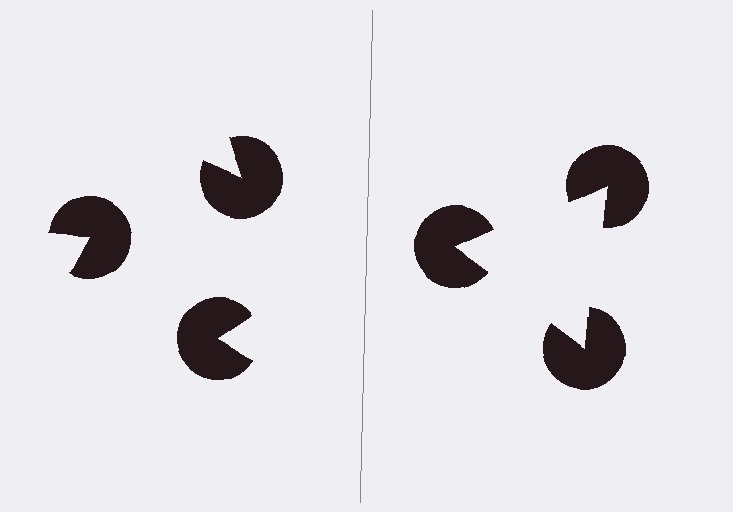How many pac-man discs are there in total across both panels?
6 — 3 on each side.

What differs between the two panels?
The pac-man discs are positioned identically on both sides; only the wedge orientations differ. On the right they align to a triangle; on the left they are misaligned.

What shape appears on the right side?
An illusory triangle.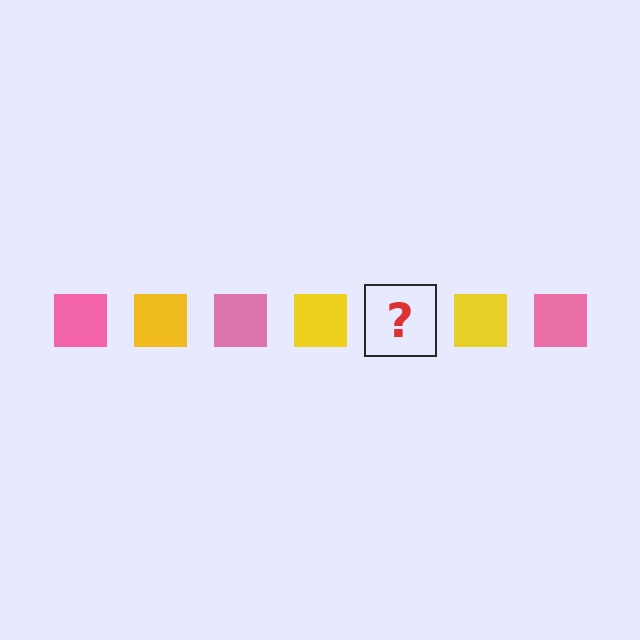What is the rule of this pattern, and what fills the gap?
The rule is that the pattern cycles through pink, yellow squares. The gap should be filled with a pink square.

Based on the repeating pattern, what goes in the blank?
The blank should be a pink square.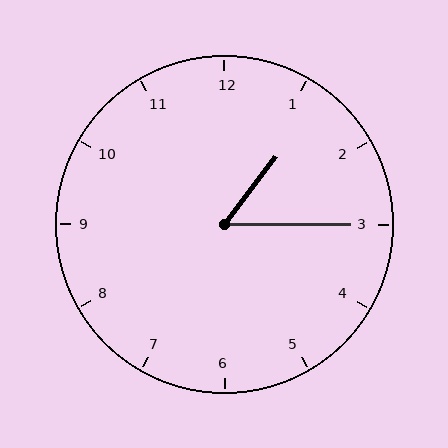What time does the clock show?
1:15.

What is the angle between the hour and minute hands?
Approximately 52 degrees.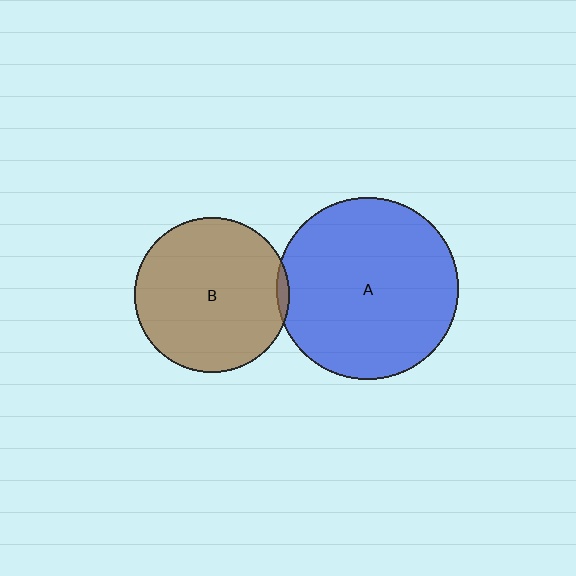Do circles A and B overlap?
Yes.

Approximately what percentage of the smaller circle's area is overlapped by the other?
Approximately 5%.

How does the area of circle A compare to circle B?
Approximately 1.4 times.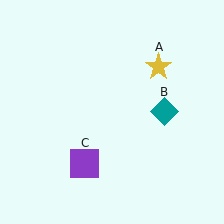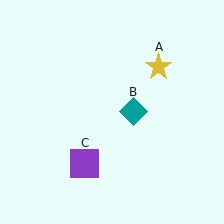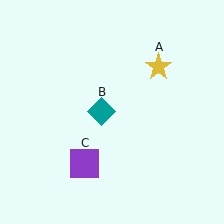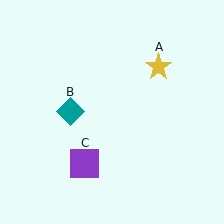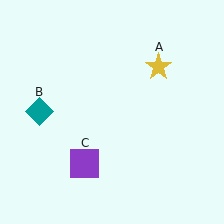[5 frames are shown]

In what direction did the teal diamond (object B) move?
The teal diamond (object B) moved left.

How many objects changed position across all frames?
1 object changed position: teal diamond (object B).